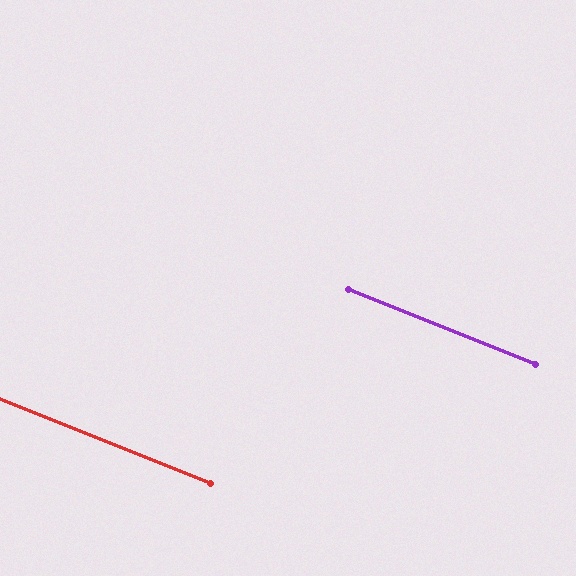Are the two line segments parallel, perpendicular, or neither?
Parallel — their directions differ by only 0.3°.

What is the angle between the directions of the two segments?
Approximately 0 degrees.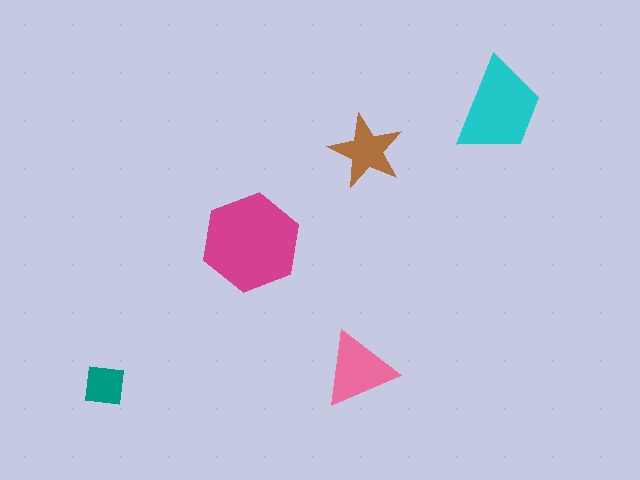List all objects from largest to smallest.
The magenta hexagon, the cyan trapezoid, the pink triangle, the brown star, the teal square.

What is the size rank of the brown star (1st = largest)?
4th.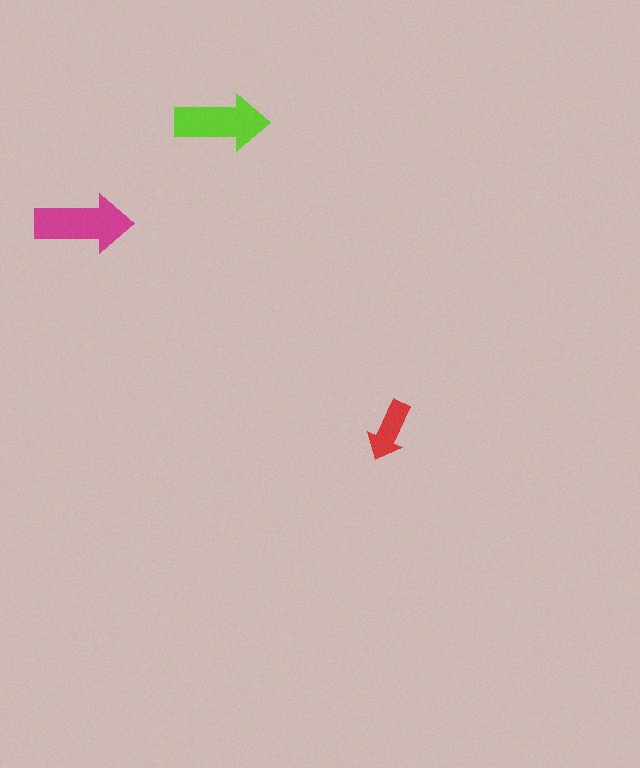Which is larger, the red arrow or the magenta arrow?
The magenta one.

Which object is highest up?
The lime arrow is topmost.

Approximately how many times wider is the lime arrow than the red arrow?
About 1.5 times wider.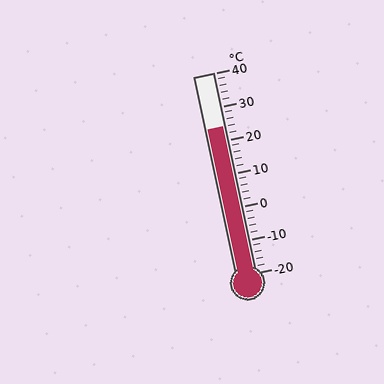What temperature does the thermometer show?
The thermometer shows approximately 24°C.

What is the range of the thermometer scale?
The thermometer scale ranges from -20°C to 40°C.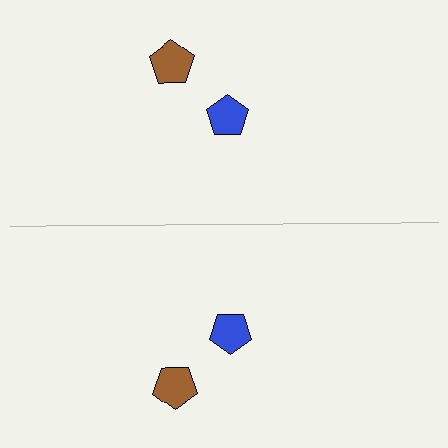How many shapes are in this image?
There are 4 shapes in this image.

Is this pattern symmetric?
Yes, this pattern has bilateral (reflection) symmetry.